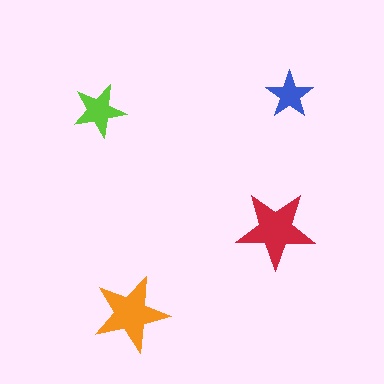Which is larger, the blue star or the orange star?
The orange one.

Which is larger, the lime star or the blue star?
The lime one.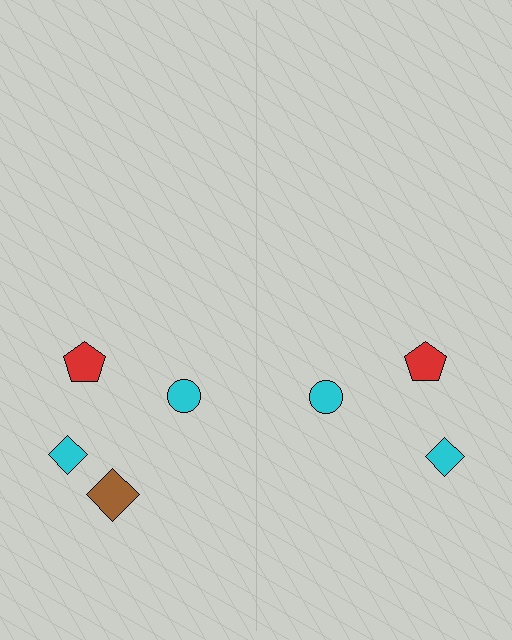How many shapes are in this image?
There are 7 shapes in this image.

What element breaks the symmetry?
A brown diamond is missing from the right side.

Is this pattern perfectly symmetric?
No, the pattern is not perfectly symmetric. A brown diamond is missing from the right side.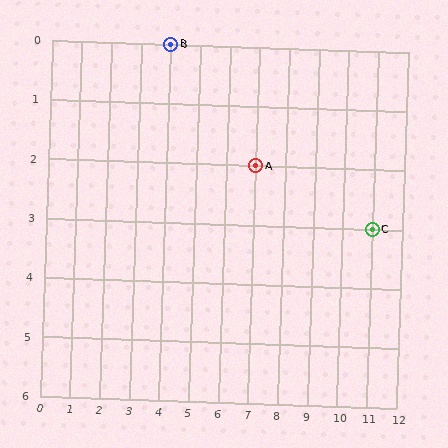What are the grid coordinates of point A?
Point A is at grid coordinates (7, 2).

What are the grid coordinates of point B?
Point B is at grid coordinates (4, 0).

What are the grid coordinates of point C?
Point C is at grid coordinates (11, 3).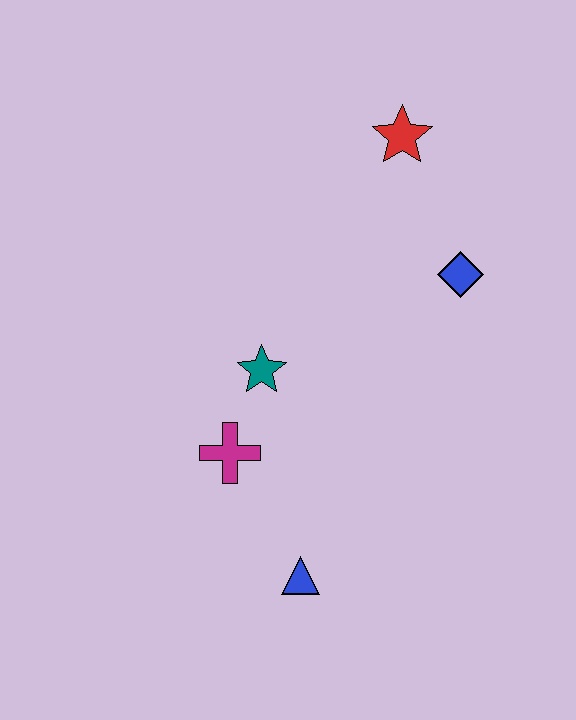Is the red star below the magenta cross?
No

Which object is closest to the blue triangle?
The magenta cross is closest to the blue triangle.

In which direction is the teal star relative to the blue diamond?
The teal star is to the left of the blue diamond.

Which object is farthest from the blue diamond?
The blue triangle is farthest from the blue diamond.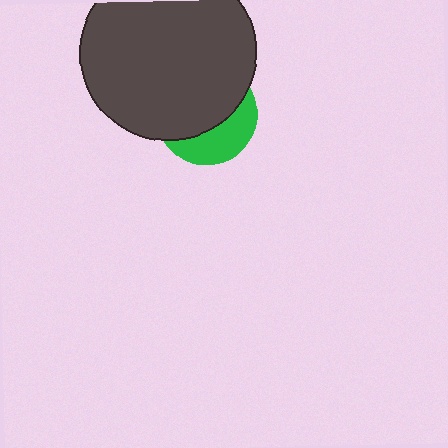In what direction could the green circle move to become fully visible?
The green circle could move down. That would shift it out from behind the dark gray circle entirely.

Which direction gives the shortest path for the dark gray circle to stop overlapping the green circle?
Moving up gives the shortest separation.